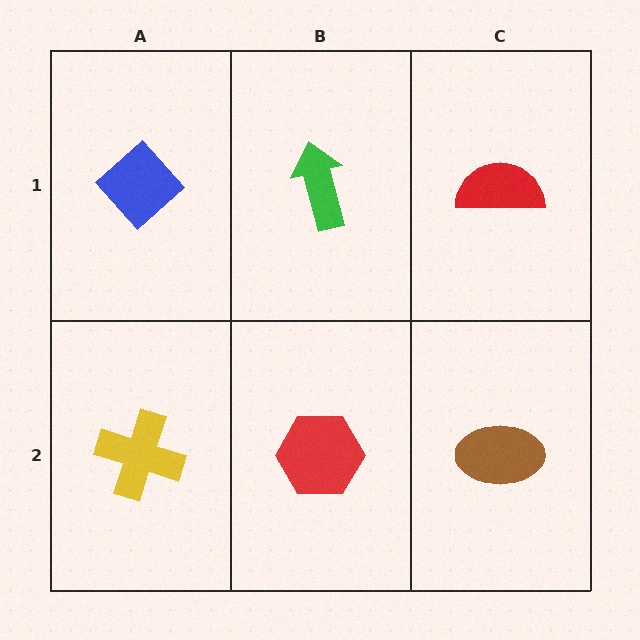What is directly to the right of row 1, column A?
A green arrow.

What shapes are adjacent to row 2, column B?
A green arrow (row 1, column B), a yellow cross (row 2, column A), a brown ellipse (row 2, column C).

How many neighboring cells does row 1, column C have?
2.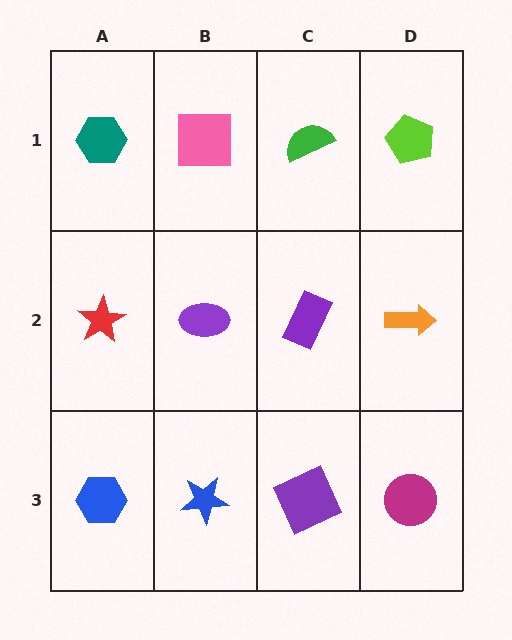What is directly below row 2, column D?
A magenta circle.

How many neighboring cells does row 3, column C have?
3.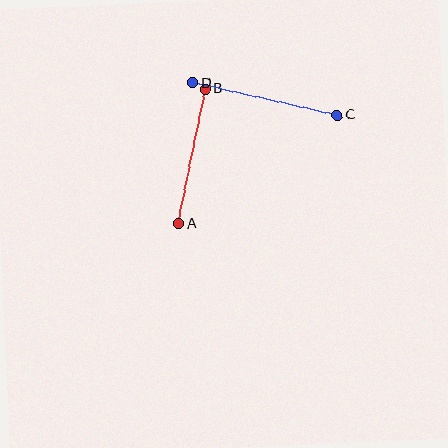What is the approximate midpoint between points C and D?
The midpoint is at approximately (265, 99) pixels.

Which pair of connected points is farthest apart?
Points C and D are farthest apart.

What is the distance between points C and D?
The distance is approximately 148 pixels.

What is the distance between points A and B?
The distance is approximately 137 pixels.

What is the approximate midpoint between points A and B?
The midpoint is at approximately (192, 156) pixels.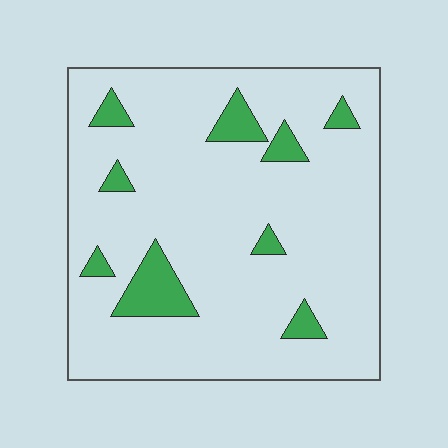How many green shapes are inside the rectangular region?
9.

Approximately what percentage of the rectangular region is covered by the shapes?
Approximately 10%.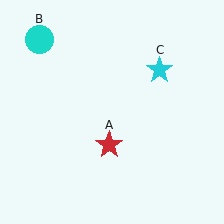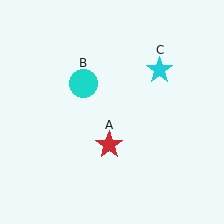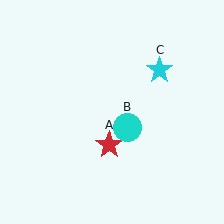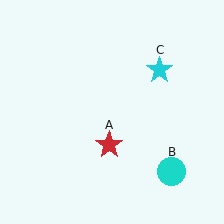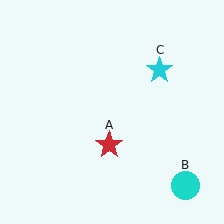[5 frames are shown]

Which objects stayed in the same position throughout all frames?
Red star (object A) and cyan star (object C) remained stationary.